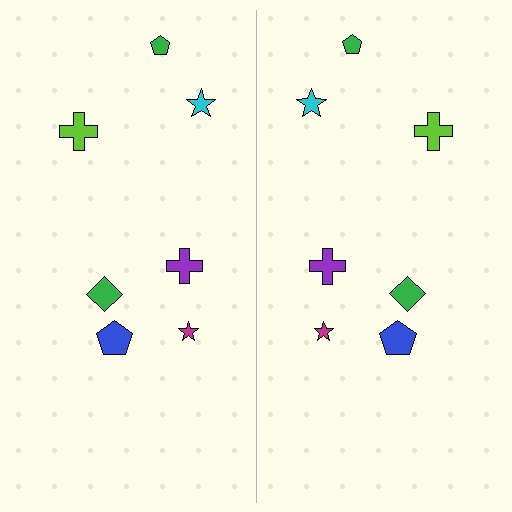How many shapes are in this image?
There are 14 shapes in this image.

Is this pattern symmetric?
Yes, this pattern has bilateral (reflection) symmetry.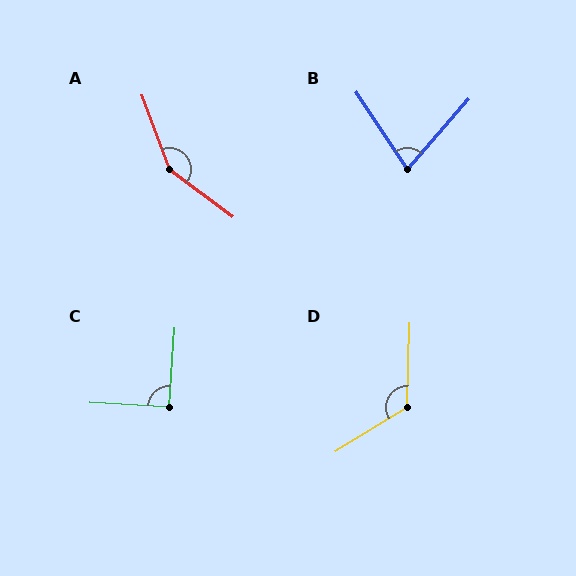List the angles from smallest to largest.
B (75°), C (91°), D (124°), A (147°).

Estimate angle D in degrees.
Approximately 124 degrees.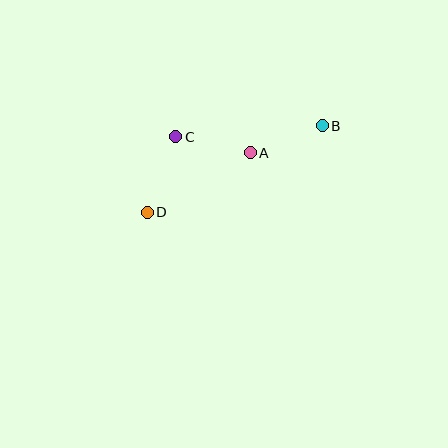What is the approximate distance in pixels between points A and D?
The distance between A and D is approximately 119 pixels.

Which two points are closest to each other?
Points A and C are closest to each other.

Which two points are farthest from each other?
Points B and D are farthest from each other.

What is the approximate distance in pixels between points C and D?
The distance between C and D is approximately 81 pixels.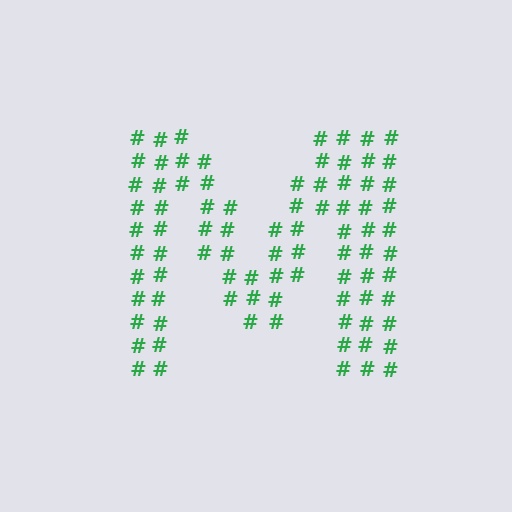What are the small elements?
The small elements are hash symbols.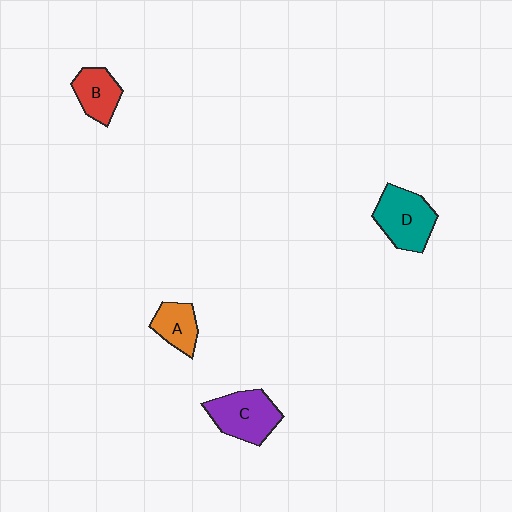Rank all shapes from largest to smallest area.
From largest to smallest: C (purple), D (teal), B (red), A (orange).